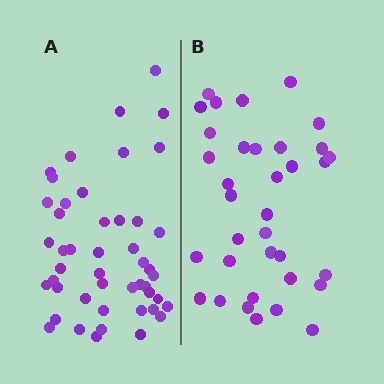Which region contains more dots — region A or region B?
Region A (the left region) has more dots.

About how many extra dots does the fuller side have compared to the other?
Region A has roughly 12 or so more dots than region B.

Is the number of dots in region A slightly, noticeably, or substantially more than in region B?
Region A has noticeably more, but not dramatically so. The ratio is roughly 1.3 to 1.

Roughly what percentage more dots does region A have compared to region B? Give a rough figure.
About 35% more.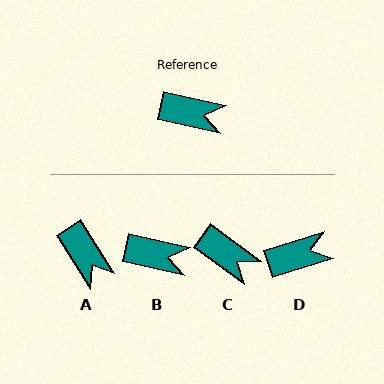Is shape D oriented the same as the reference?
No, it is off by about 30 degrees.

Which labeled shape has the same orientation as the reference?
B.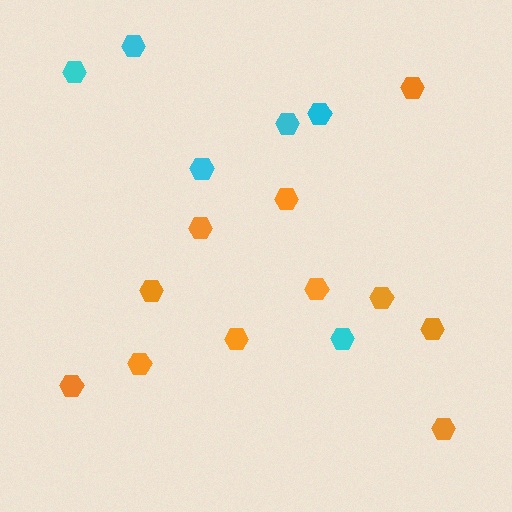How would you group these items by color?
There are 2 groups: one group of cyan hexagons (6) and one group of orange hexagons (11).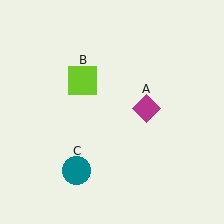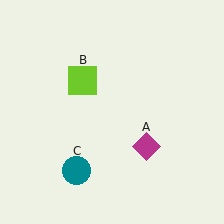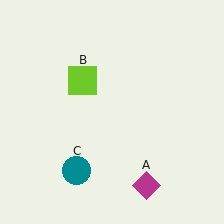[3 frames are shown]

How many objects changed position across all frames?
1 object changed position: magenta diamond (object A).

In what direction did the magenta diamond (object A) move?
The magenta diamond (object A) moved down.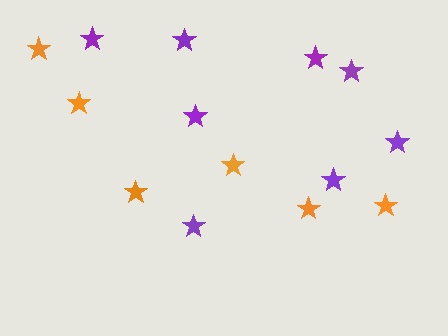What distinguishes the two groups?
There are 2 groups: one group of purple stars (8) and one group of orange stars (6).